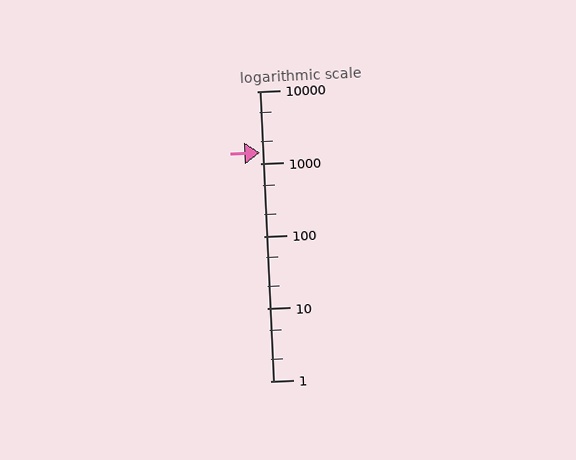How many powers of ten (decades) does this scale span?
The scale spans 4 decades, from 1 to 10000.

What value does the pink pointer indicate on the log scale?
The pointer indicates approximately 1400.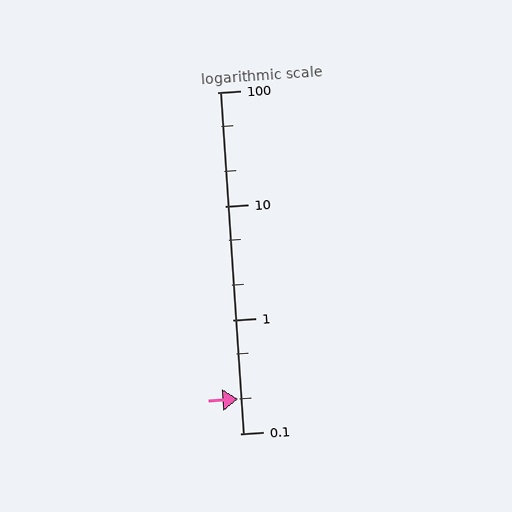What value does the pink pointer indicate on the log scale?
The pointer indicates approximately 0.2.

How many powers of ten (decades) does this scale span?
The scale spans 3 decades, from 0.1 to 100.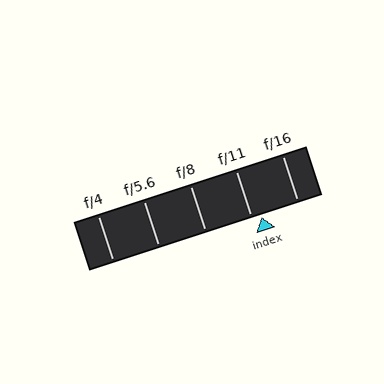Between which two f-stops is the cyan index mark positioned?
The index mark is between f/11 and f/16.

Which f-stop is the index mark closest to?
The index mark is closest to f/11.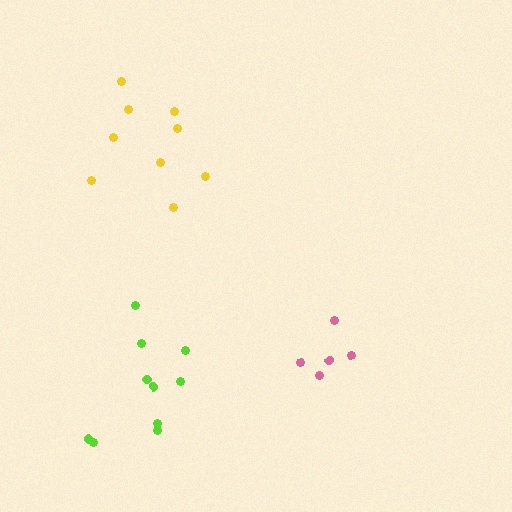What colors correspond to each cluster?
The clusters are colored: yellow, pink, lime.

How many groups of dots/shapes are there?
There are 3 groups.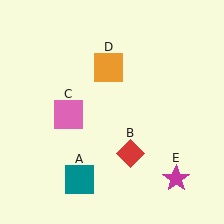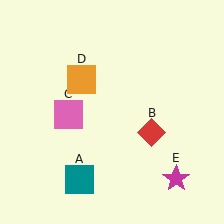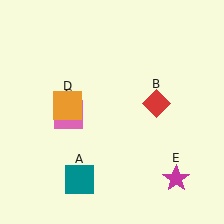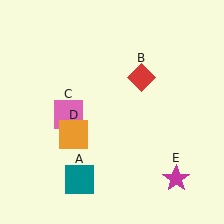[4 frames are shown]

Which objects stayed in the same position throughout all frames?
Teal square (object A) and pink square (object C) and magenta star (object E) remained stationary.